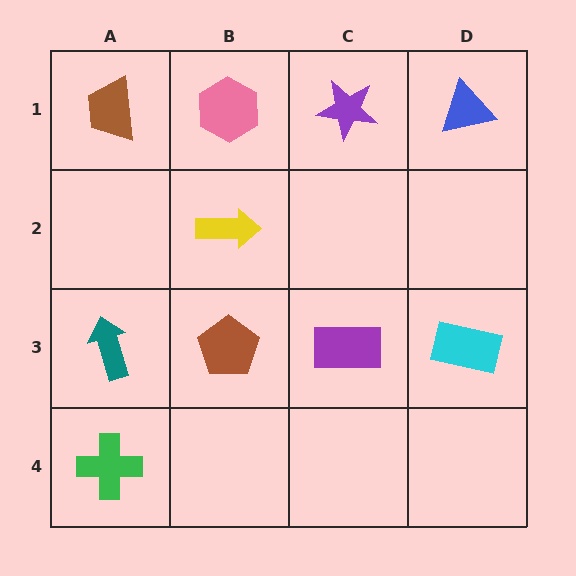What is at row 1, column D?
A blue triangle.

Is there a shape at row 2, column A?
No, that cell is empty.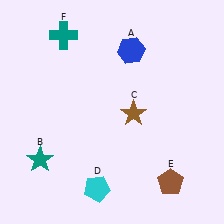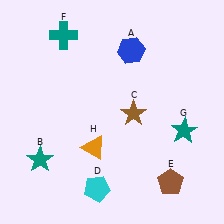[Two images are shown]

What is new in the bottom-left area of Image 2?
An orange triangle (H) was added in the bottom-left area of Image 2.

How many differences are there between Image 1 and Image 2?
There are 2 differences between the two images.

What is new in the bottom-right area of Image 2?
A teal star (G) was added in the bottom-right area of Image 2.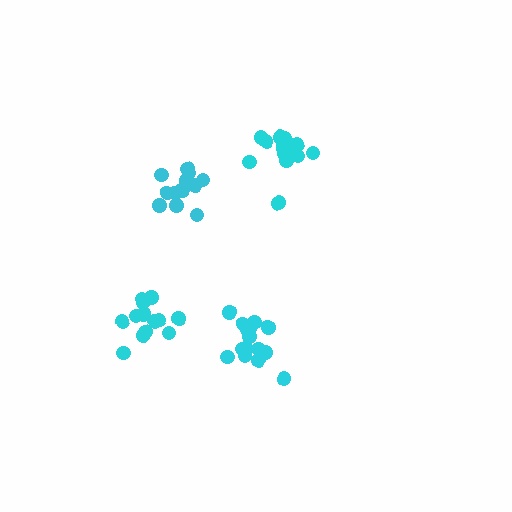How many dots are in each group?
Group 1: 13 dots, Group 2: 17 dots, Group 3: 14 dots, Group 4: 12 dots (56 total).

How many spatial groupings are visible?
There are 4 spatial groupings.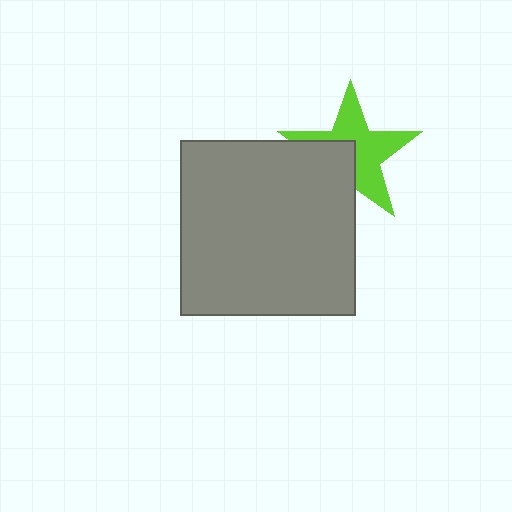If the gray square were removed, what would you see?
You would see the complete lime star.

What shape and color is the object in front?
The object in front is a gray square.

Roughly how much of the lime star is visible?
About half of it is visible (roughly 61%).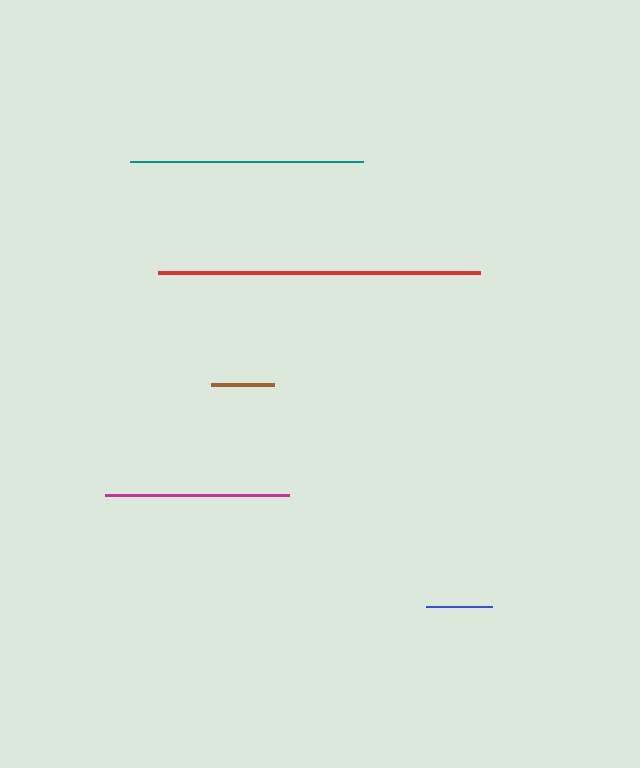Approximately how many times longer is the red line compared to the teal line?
The red line is approximately 1.4 times the length of the teal line.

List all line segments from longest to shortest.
From longest to shortest: red, teal, magenta, blue, brown.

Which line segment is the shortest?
The brown line is the shortest at approximately 63 pixels.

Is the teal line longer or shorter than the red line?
The red line is longer than the teal line.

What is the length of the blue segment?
The blue segment is approximately 66 pixels long.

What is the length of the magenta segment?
The magenta segment is approximately 184 pixels long.